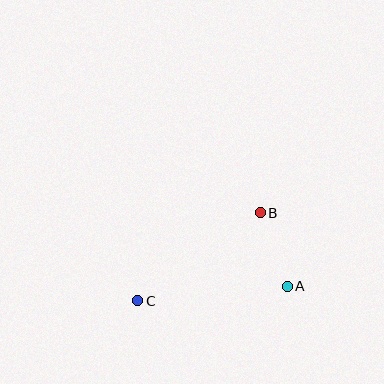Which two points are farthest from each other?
Points B and C are farthest from each other.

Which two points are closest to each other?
Points A and B are closest to each other.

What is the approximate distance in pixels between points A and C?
The distance between A and C is approximately 150 pixels.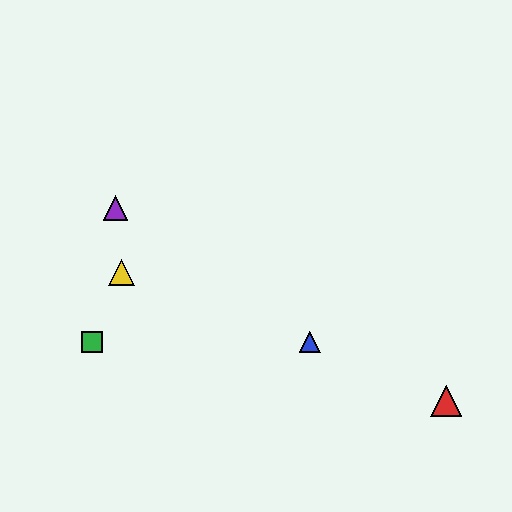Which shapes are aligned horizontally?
The blue triangle, the green square are aligned horizontally.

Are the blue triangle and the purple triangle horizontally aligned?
No, the blue triangle is at y≈342 and the purple triangle is at y≈208.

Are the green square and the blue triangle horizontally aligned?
Yes, both are at y≈342.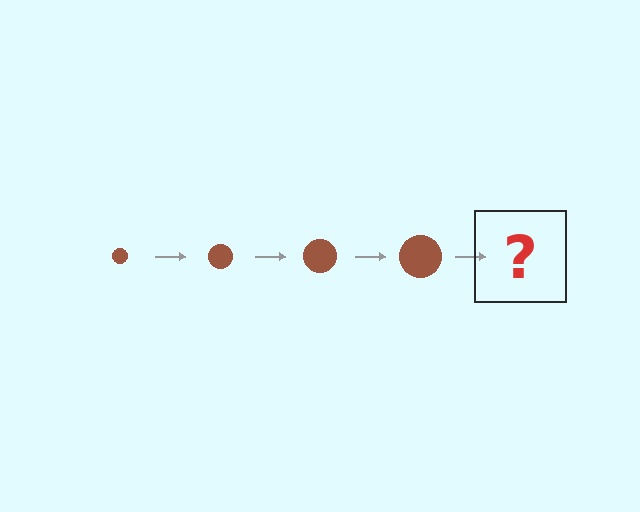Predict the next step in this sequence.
The next step is a brown circle, larger than the previous one.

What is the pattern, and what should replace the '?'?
The pattern is that the circle gets progressively larger each step. The '?' should be a brown circle, larger than the previous one.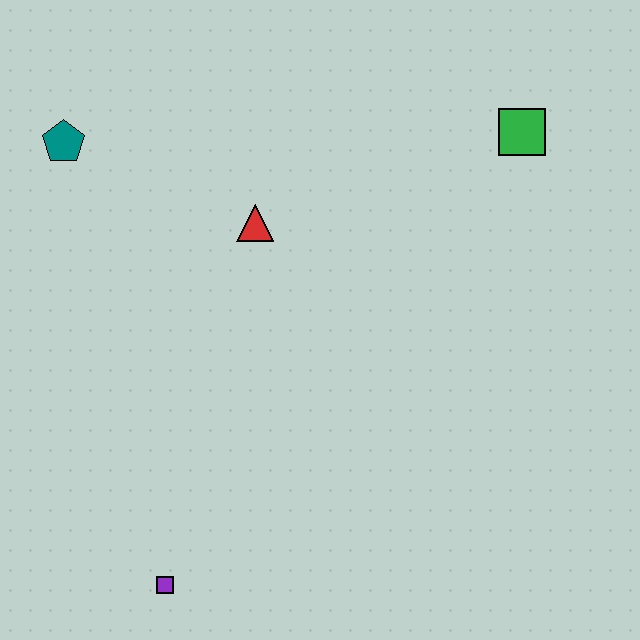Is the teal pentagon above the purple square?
Yes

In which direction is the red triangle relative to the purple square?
The red triangle is above the purple square.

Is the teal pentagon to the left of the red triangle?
Yes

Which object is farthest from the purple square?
The green square is farthest from the purple square.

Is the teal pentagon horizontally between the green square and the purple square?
No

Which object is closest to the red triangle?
The teal pentagon is closest to the red triangle.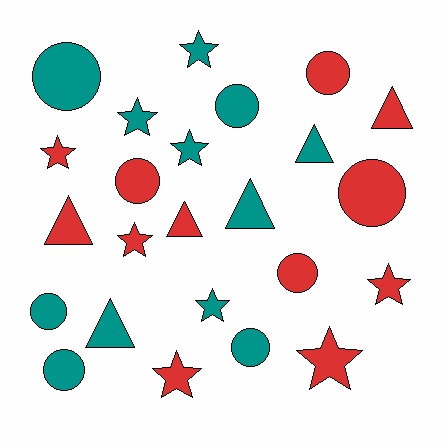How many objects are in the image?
There are 24 objects.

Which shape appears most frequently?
Star, with 9 objects.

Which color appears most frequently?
Teal, with 12 objects.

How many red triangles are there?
There are 3 red triangles.